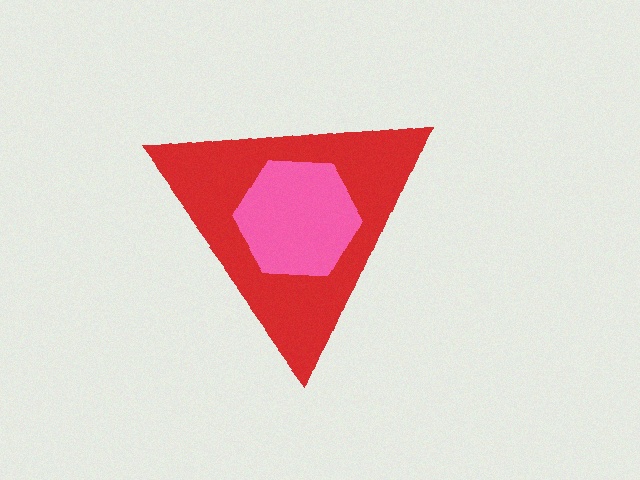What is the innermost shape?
The pink hexagon.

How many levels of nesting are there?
2.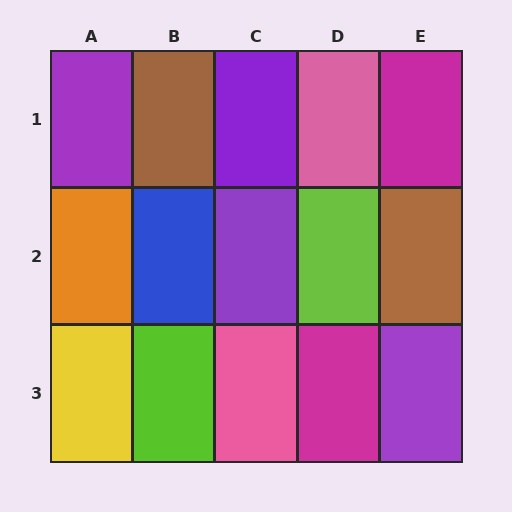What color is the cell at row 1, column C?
Purple.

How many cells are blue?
1 cell is blue.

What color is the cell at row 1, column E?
Magenta.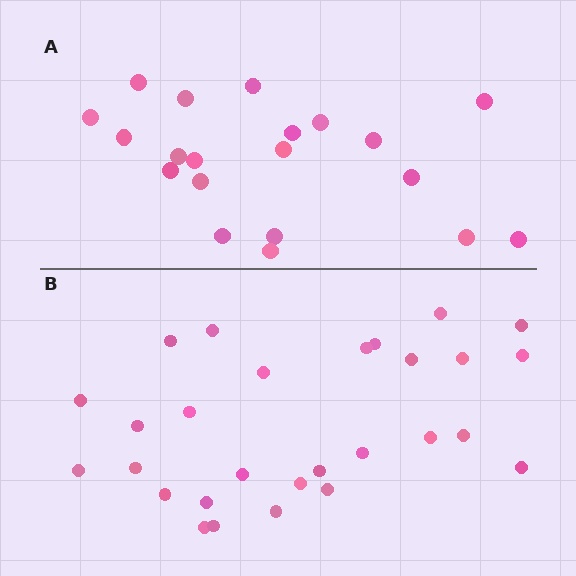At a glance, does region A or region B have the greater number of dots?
Region B (the bottom region) has more dots.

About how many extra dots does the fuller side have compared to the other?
Region B has roughly 8 or so more dots than region A.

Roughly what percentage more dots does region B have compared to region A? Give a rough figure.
About 40% more.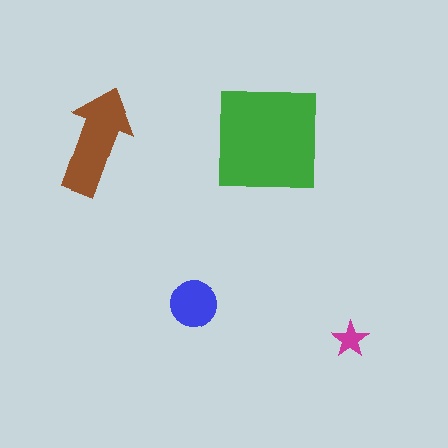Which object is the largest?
The green square.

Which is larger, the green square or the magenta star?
The green square.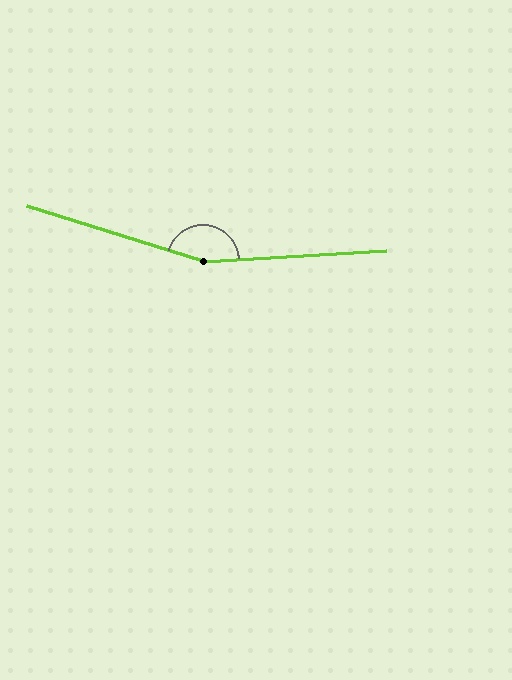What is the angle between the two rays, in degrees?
Approximately 159 degrees.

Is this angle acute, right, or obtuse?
It is obtuse.